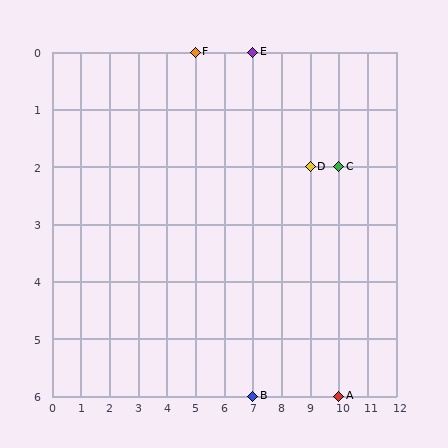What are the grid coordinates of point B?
Point B is at grid coordinates (7, 6).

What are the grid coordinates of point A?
Point A is at grid coordinates (10, 6).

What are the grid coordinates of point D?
Point D is at grid coordinates (9, 2).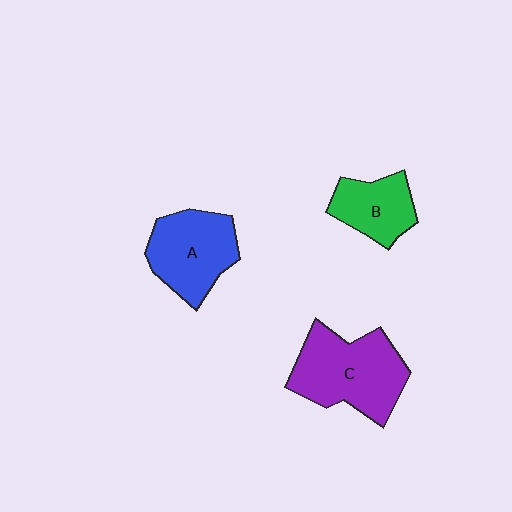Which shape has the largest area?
Shape C (purple).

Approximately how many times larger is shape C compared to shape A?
Approximately 1.3 times.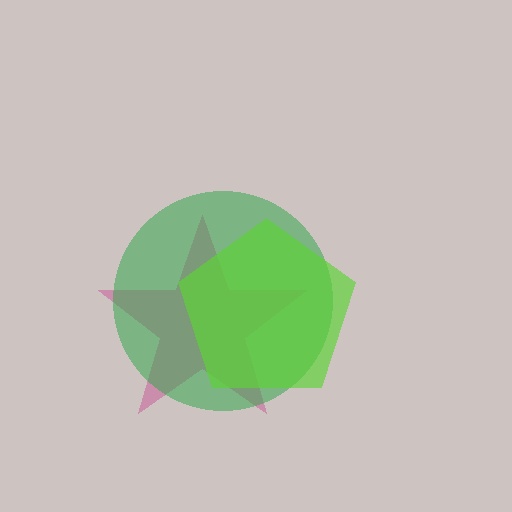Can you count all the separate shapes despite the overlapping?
Yes, there are 3 separate shapes.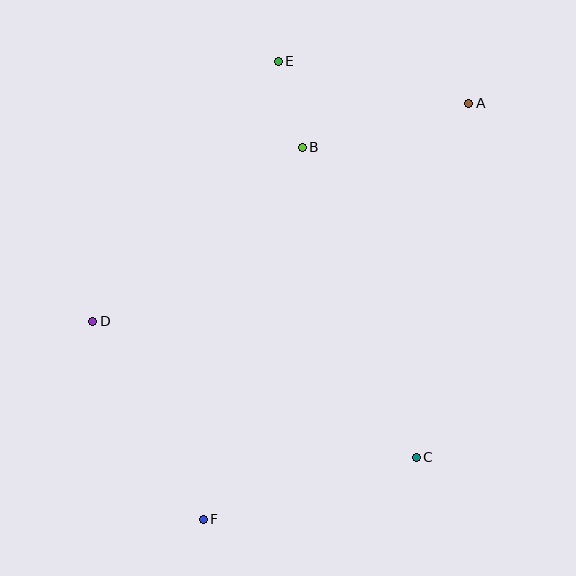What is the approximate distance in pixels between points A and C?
The distance between A and C is approximately 358 pixels.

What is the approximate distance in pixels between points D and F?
The distance between D and F is approximately 227 pixels.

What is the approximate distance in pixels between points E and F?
The distance between E and F is approximately 464 pixels.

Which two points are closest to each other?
Points B and E are closest to each other.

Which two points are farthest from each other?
Points A and F are farthest from each other.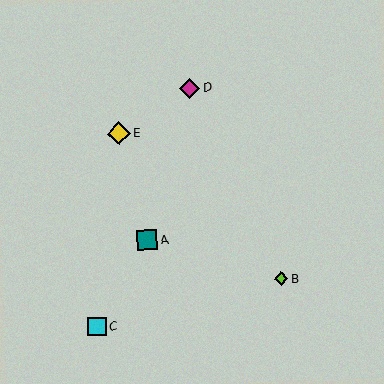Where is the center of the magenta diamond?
The center of the magenta diamond is at (190, 88).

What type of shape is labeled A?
Shape A is a teal square.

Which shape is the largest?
The yellow diamond (labeled E) is the largest.